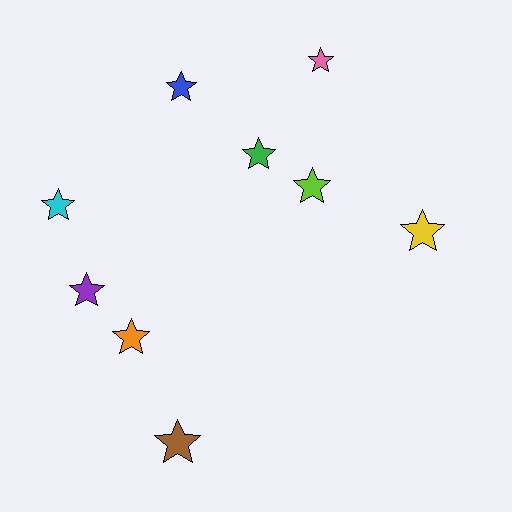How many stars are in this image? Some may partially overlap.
There are 9 stars.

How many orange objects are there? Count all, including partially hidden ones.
There is 1 orange object.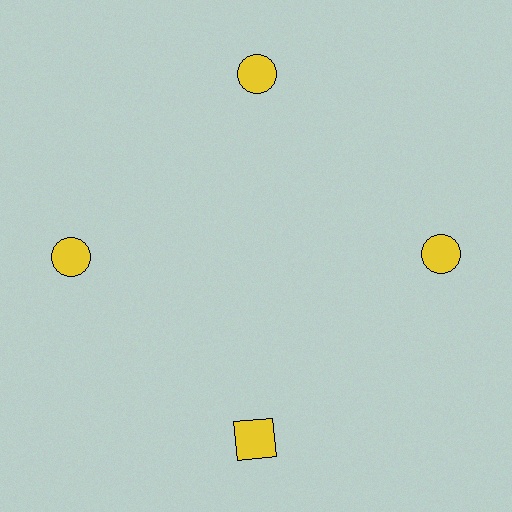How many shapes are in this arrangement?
There are 4 shapes arranged in a ring pattern.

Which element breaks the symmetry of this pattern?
The yellow square at roughly the 6 o'clock position breaks the symmetry. All other shapes are yellow circles.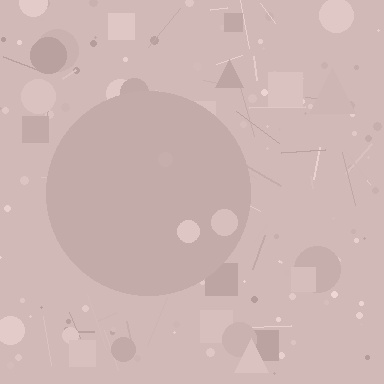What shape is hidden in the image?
A circle is hidden in the image.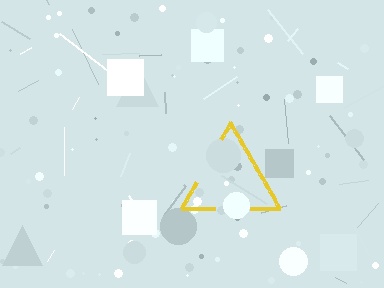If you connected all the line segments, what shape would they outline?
They would outline a triangle.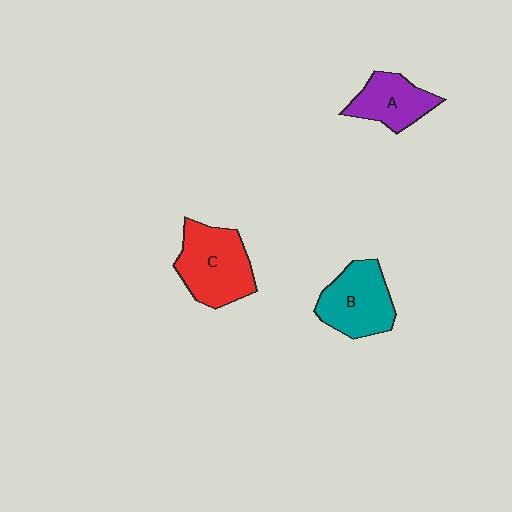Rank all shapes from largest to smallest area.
From largest to smallest: C (red), B (teal), A (purple).